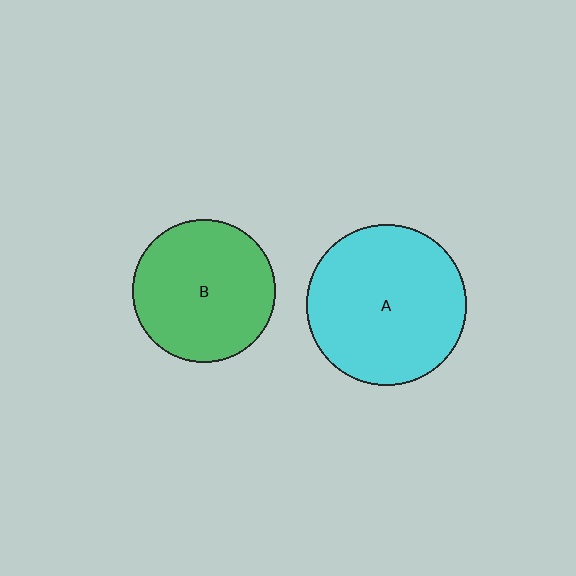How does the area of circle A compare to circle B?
Approximately 1.3 times.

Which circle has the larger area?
Circle A (cyan).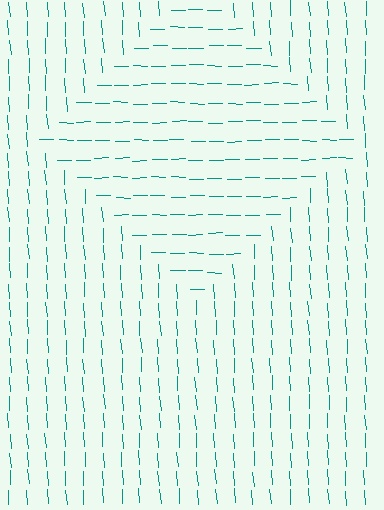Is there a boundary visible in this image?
Yes, there is a texture boundary formed by a change in line orientation.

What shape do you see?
I see a diamond.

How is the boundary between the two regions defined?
The boundary is defined purely by a change in line orientation (approximately 86 degrees difference). All lines are the same color and thickness.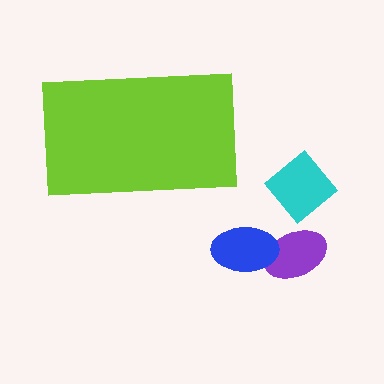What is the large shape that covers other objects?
A lime rectangle.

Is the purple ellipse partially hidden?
No, the purple ellipse is fully visible.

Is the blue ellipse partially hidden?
No, the blue ellipse is fully visible.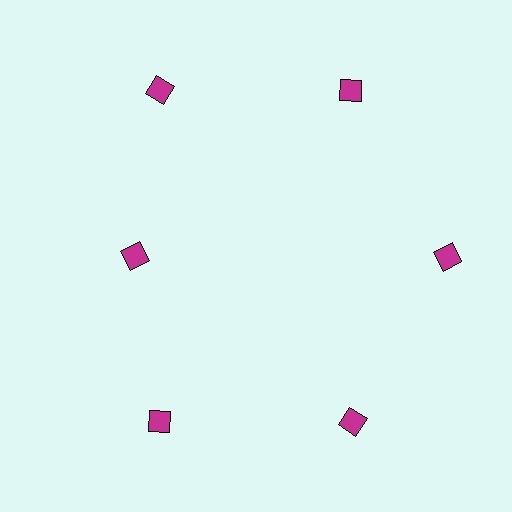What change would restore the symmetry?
The symmetry would be restored by moving it outward, back onto the ring so that all 6 diamonds sit at equal angles and equal distance from the center.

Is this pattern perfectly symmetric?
No. The 6 magenta diamonds are arranged in a ring, but one element near the 9 o'clock position is pulled inward toward the center, breaking the 6-fold rotational symmetry.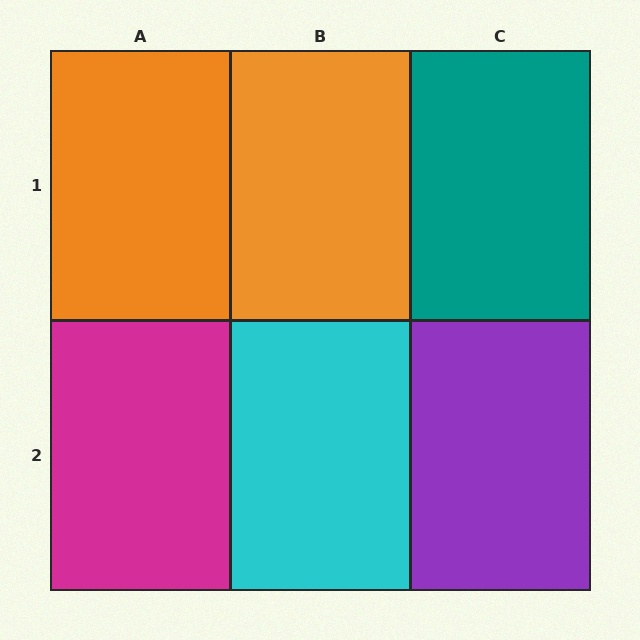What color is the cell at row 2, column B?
Cyan.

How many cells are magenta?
1 cell is magenta.